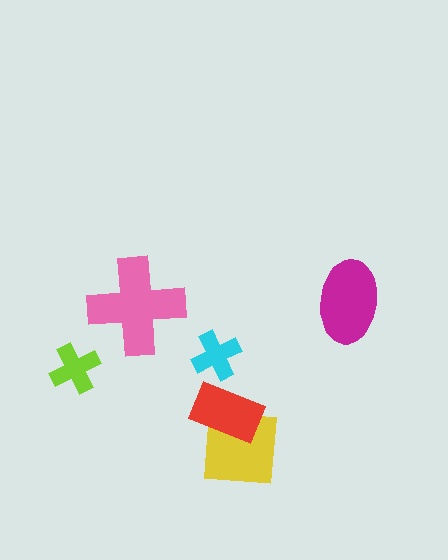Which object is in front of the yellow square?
The red rectangle is in front of the yellow square.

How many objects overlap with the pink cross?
0 objects overlap with the pink cross.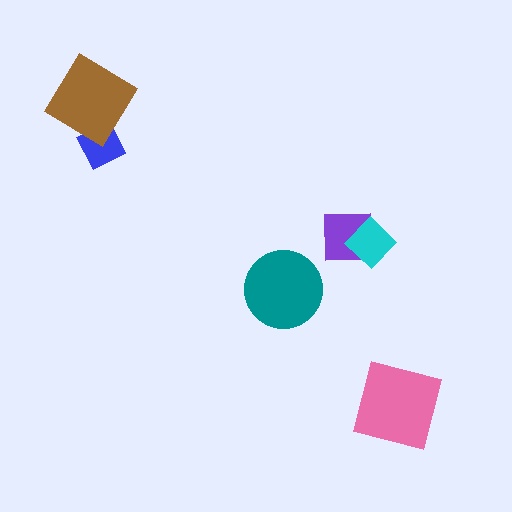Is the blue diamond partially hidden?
Yes, it is partially covered by another shape.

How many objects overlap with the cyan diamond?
1 object overlaps with the cyan diamond.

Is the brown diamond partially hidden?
No, no other shape covers it.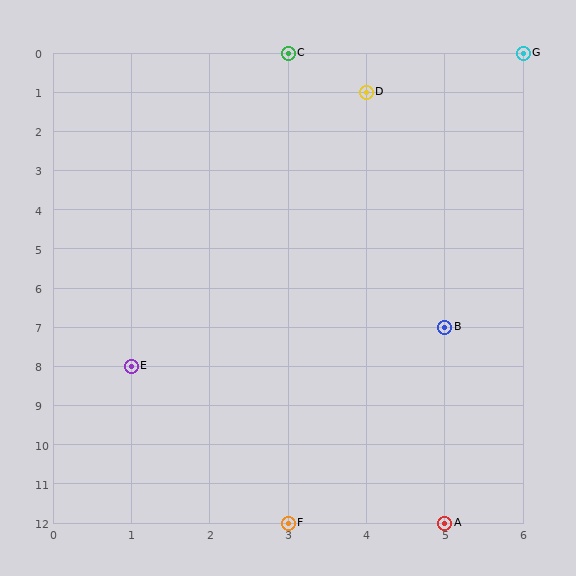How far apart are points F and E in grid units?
Points F and E are 2 columns and 4 rows apart (about 4.5 grid units diagonally).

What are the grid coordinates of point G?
Point G is at grid coordinates (6, 0).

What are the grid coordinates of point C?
Point C is at grid coordinates (3, 0).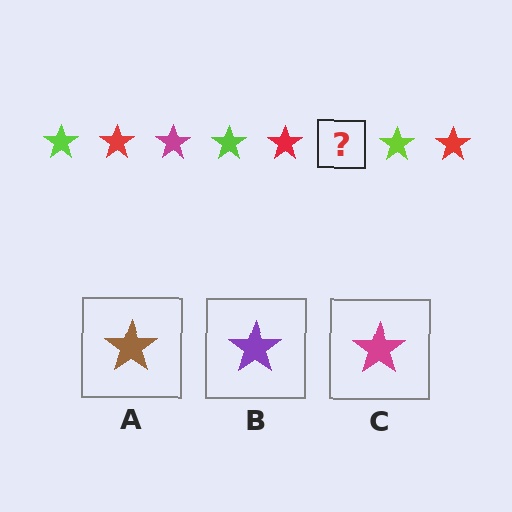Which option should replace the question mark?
Option C.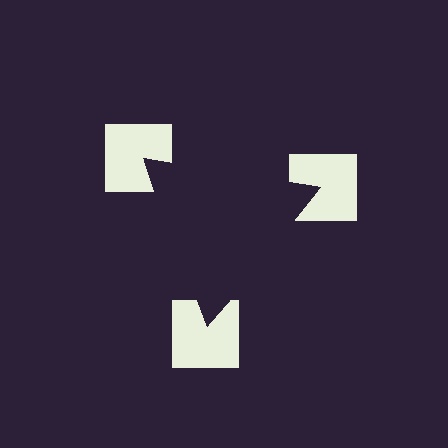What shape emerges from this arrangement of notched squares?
An illusory triangle — its edges are inferred from the aligned wedge cuts in the notched squares, not physically drawn.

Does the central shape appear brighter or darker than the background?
It typically appears slightly darker than the background, even though no actual brightness change is drawn.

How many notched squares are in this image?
There are 3 — one at each vertex of the illusory triangle.